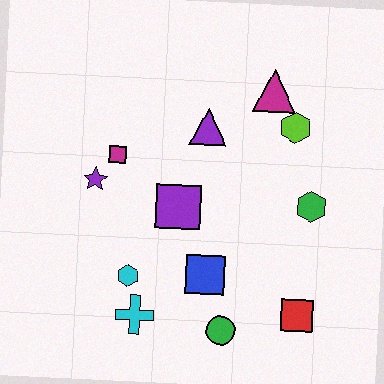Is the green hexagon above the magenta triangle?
No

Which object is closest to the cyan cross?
The cyan hexagon is closest to the cyan cross.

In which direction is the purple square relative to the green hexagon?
The purple square is to the left of the green hexagon.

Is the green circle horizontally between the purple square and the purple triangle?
No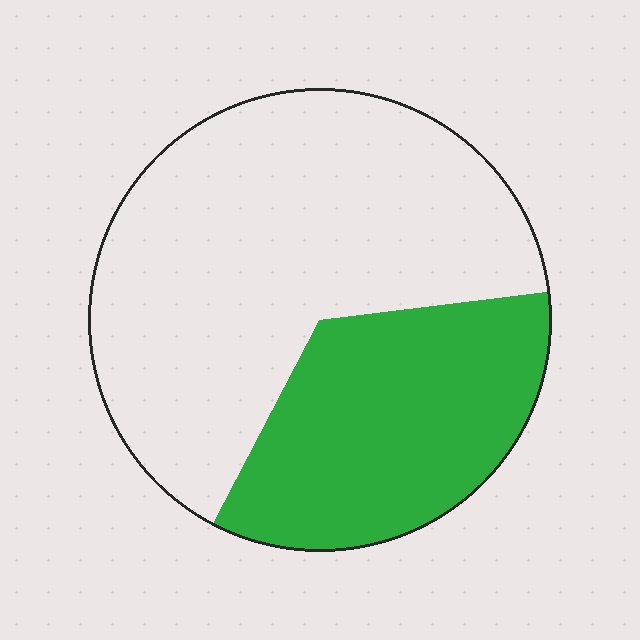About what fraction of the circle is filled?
About one third (1/3).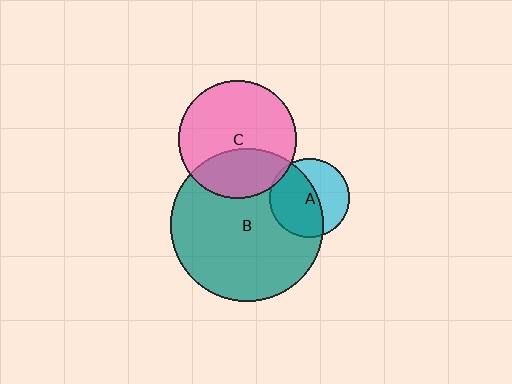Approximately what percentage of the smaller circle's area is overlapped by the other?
Approximately 35%.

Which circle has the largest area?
Circle B (teal).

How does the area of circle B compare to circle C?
Approximately 1.7 times.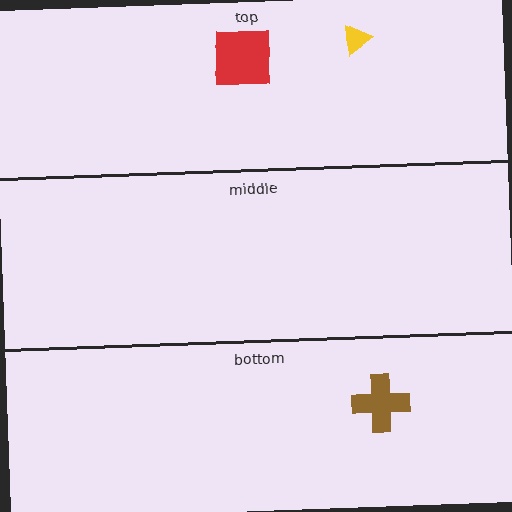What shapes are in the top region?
The red square, the yellow triangle.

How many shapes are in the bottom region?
1.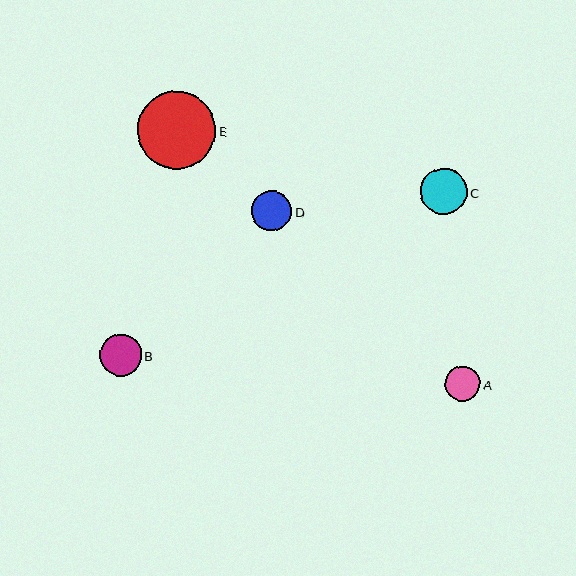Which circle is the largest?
Circle E is the largest with a size of approximately 78 pixels.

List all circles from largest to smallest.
From largest to smallest: E, C, B, D, A.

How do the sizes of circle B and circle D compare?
Circle B and circle D are approximately the same size.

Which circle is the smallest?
Circle A is the smallest with a size of approximately 35 pixels.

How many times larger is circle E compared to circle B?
Circle E is approximately 1.9 times the size of circle B.